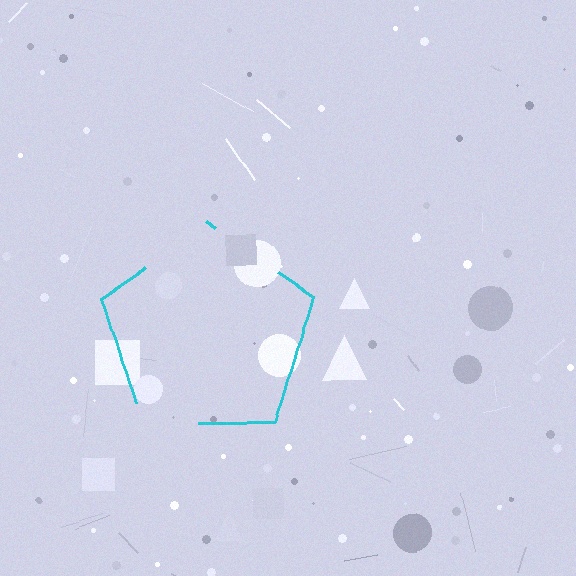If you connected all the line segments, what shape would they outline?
They would outline a pentagon.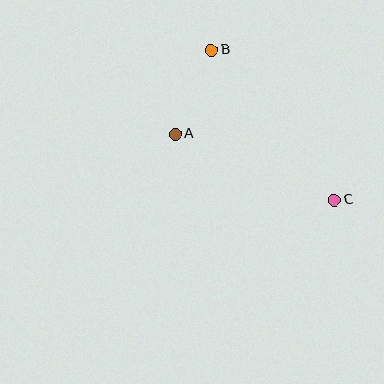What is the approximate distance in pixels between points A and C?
The distance between A and C is approximately 172 pixels.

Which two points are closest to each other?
Points A and B are closest to each other.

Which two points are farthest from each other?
Points B and C are farthest from each other.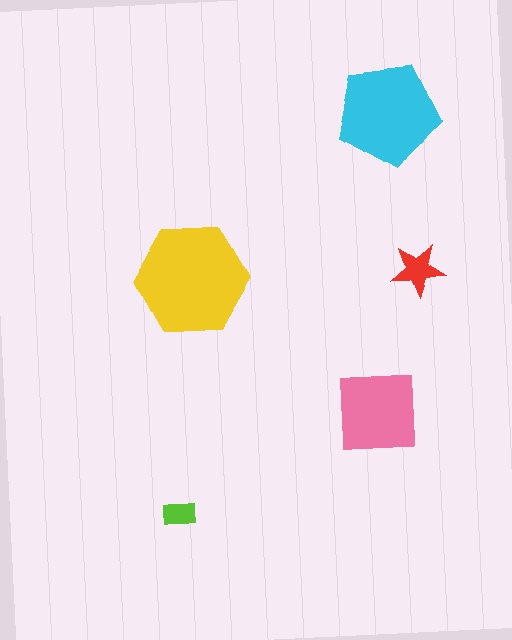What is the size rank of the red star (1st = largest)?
4th.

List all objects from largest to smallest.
The yellow hexagon, the cyan pentagon, the pink square, the red star, the lime rectangle.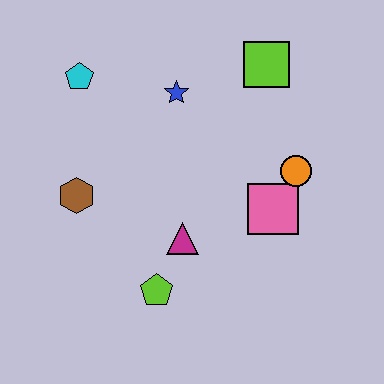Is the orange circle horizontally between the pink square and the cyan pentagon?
No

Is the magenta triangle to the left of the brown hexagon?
No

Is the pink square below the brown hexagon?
Yes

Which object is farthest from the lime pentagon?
The lime square is farthest from the lime pentagon.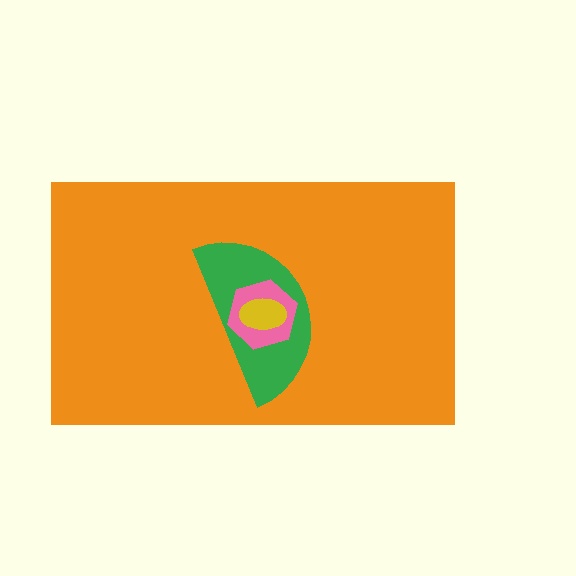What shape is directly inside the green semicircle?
The pink hexagon.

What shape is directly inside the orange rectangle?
The green semicircle.